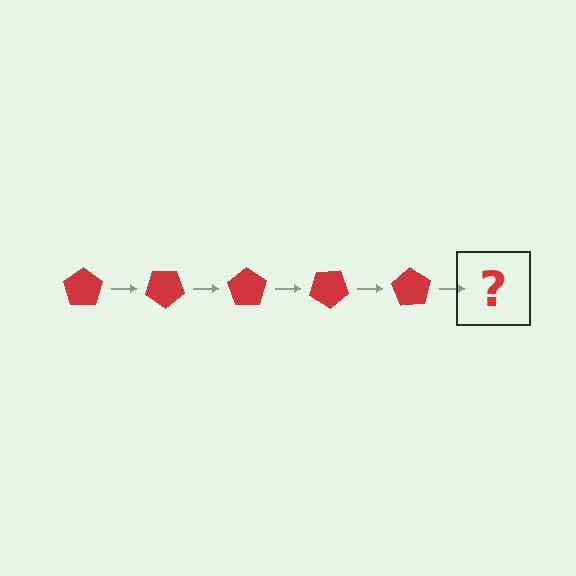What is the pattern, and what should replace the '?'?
The pattern is that the pentagon rotates 35 degrees each step. The '?' should be a red pentagon rotated 175 degrees.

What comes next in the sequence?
The next element should be a red pentagon rotated 175 degrees.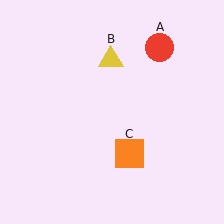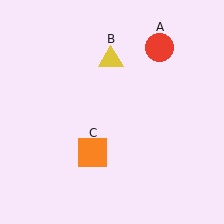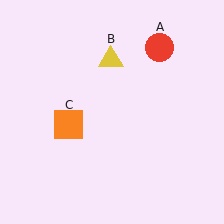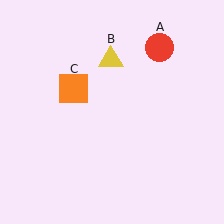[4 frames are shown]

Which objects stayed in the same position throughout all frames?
Red circle (object A) and yellow triangle (object B) remained stationary.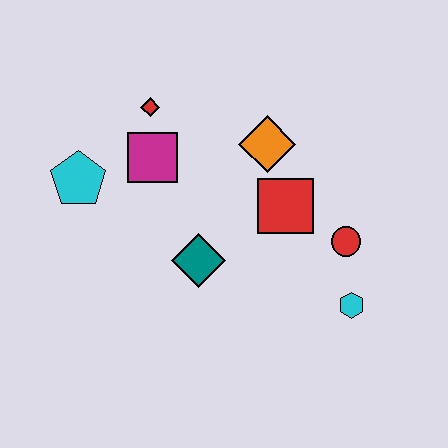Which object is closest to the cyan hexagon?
The red circle is closest to the cyan hexagon.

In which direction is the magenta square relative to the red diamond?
The magenta square is below the red diamond.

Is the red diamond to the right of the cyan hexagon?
No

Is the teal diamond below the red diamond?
Yes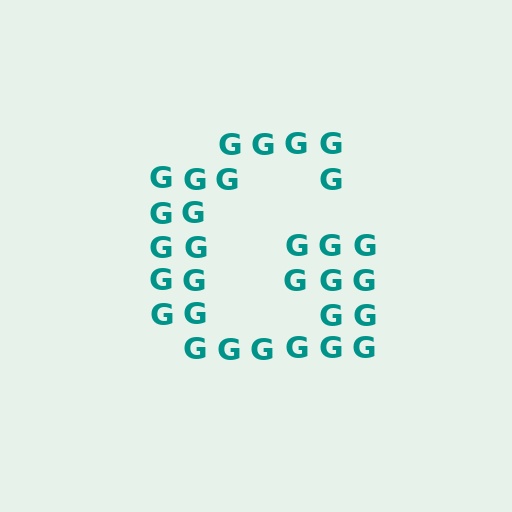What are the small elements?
The small elements are letter G's.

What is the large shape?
The large shape is the letter G.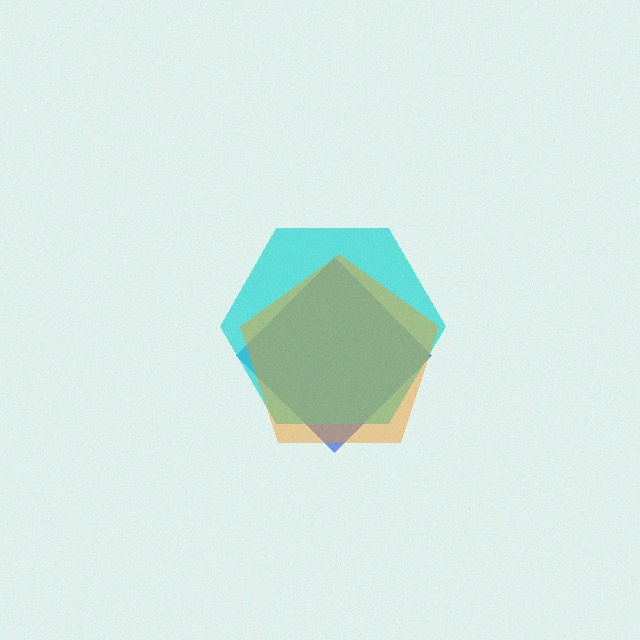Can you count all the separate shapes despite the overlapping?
Yes, there are 3 separate shapes.